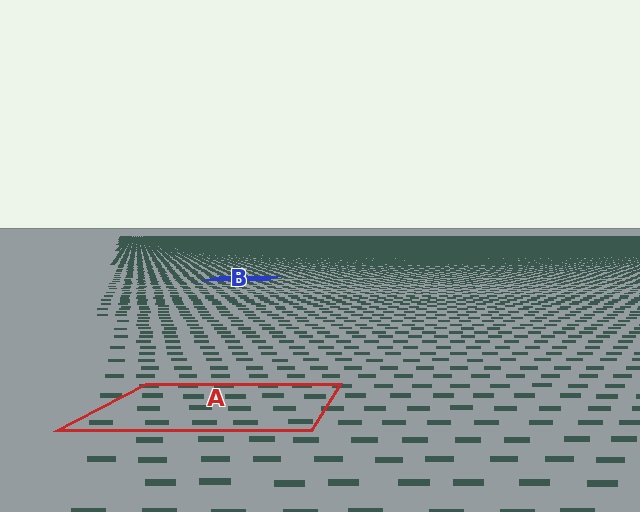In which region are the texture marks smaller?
The texture marks are smaller in region B, because it is farther away.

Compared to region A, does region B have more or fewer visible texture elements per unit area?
Region B has more texture elements per unit area — they are packed more densely because it is farther away.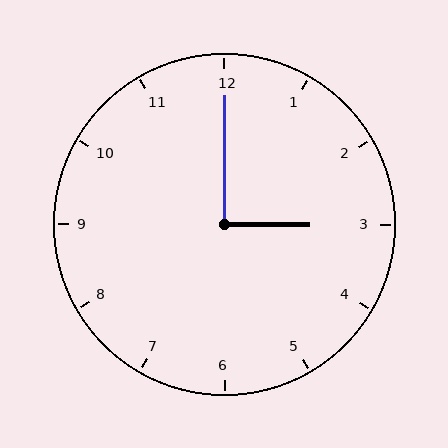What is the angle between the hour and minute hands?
Approximately 90 degrees.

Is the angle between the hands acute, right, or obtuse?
It is right.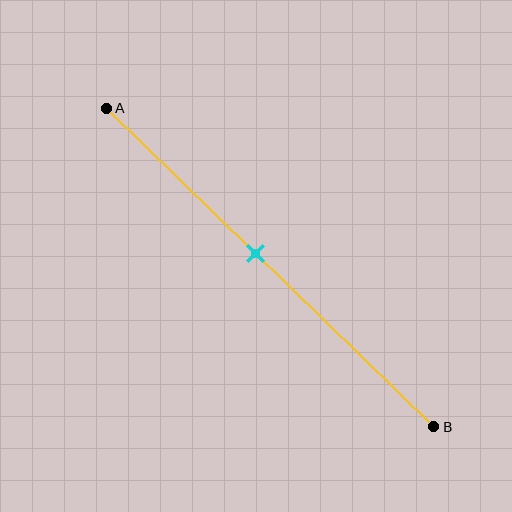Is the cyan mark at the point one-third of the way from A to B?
No, the mark is at about 45% from A, not at the 33% one-third point.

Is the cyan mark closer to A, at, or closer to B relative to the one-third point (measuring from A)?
The cyan mark is closer to point B than the one-third point of segment AB.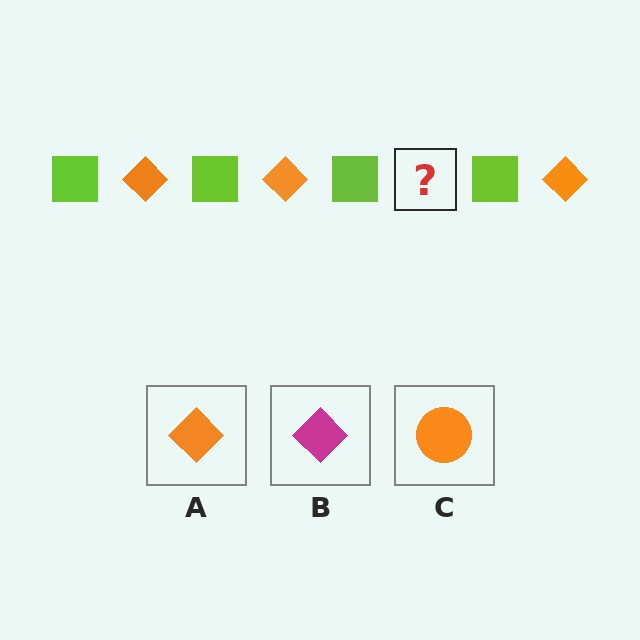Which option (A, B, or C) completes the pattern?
A.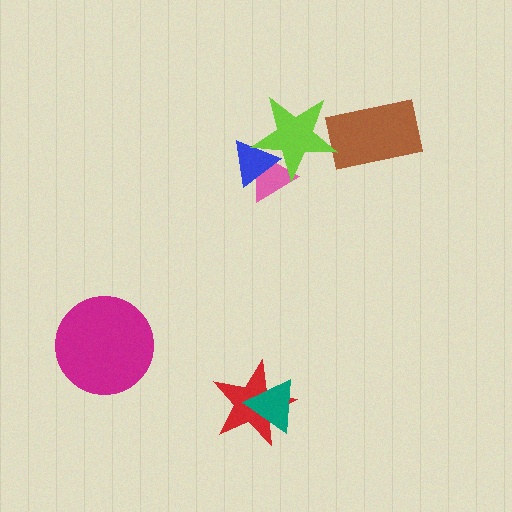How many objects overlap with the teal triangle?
1 object overlaps with the teal triangle.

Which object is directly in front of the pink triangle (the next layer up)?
The blue triangle is directly in front of the pink triangle.